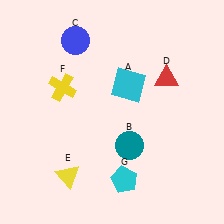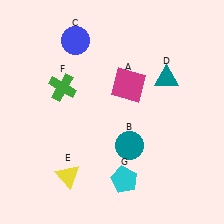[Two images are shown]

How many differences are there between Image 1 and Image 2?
There are 3 differences between the two images.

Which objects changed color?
A changed from cyan to magenta. D changed from red to teal. F changed from yellow to green.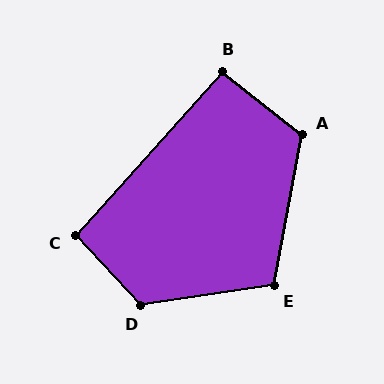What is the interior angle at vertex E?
Approximately 109 degrees (obtuse).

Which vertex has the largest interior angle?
D, at approximately 125 degrees.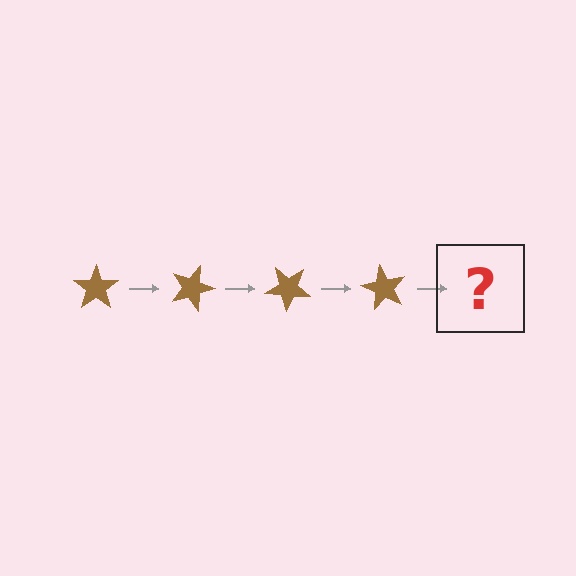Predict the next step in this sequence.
The next step is a brown star rotated 80 degrees.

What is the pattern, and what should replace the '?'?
The pattern is that the star rotates 20 degrees each step. The '?' should be a brown star rotated 80 degrees.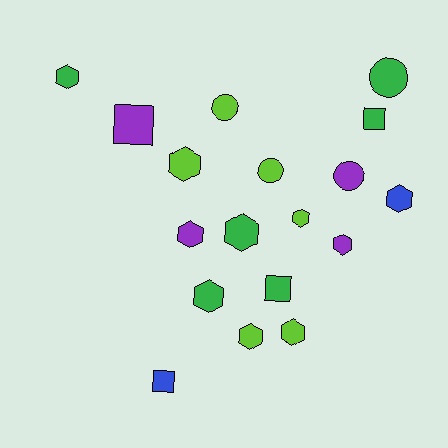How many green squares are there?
There are 2 green squares.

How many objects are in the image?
There are 18 objects.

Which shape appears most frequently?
Hexagon, with 10 objects.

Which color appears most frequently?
Green, with 6 objects.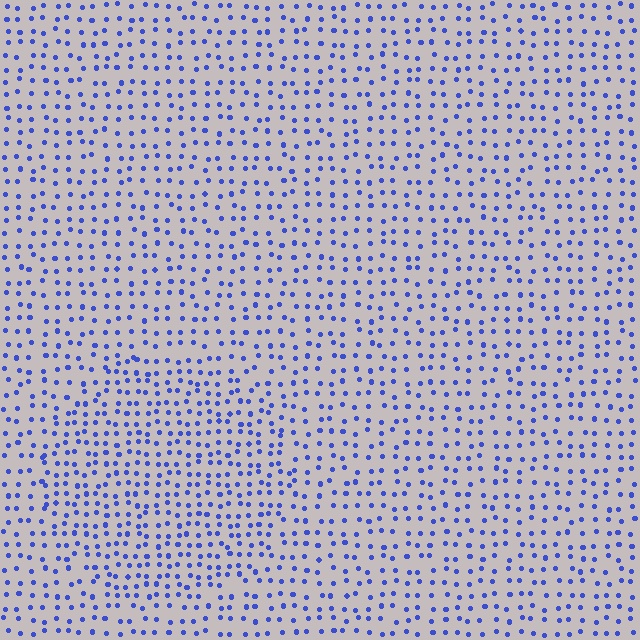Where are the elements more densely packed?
The elements are more densely packed inside the circle boundary.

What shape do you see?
I see a circle.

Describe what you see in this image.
The image contains small blue elements arranged at two different densities. A circle-shaped region is visible where the elements are more densely packed than the surrounding area.